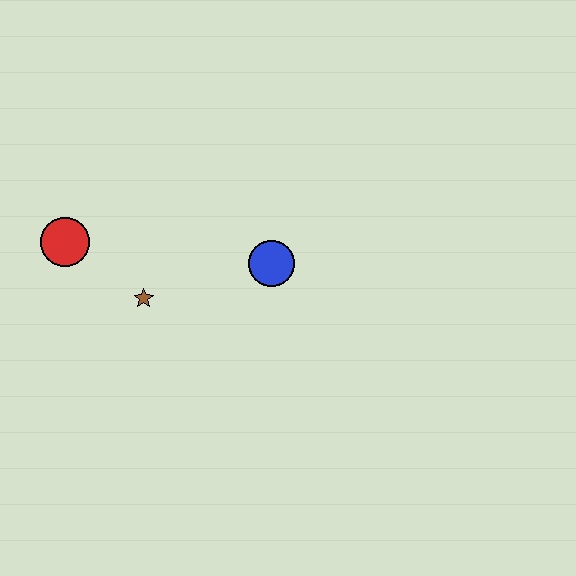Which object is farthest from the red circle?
The blue circle is farthest from the red circle.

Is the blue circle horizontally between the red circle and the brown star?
No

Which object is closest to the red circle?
The brown star is closest to the red circle.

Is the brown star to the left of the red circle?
No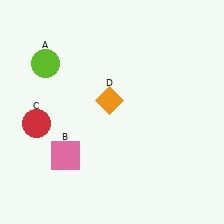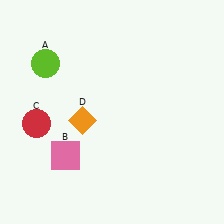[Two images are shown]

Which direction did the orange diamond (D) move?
The orange diamond (D) moved left.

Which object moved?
The orange diamond (D) moved left.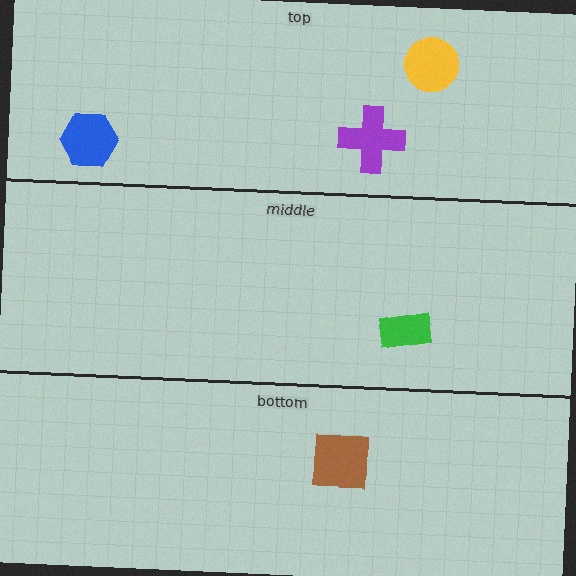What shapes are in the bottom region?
The brown square.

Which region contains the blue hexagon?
The top region.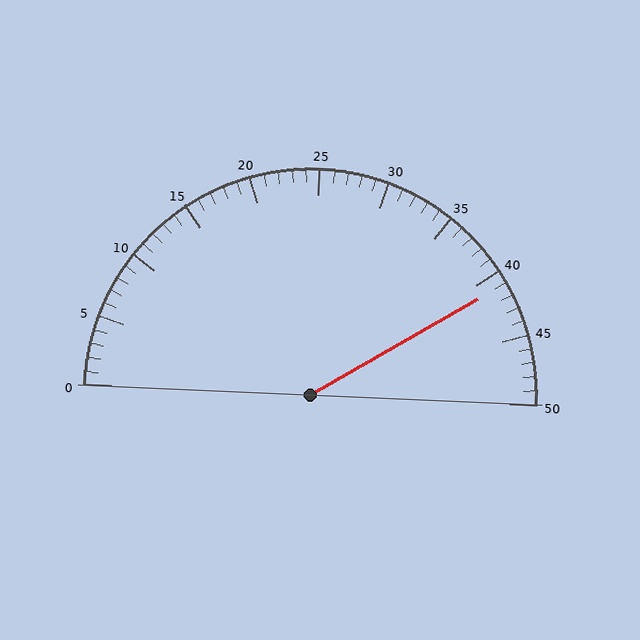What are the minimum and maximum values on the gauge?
The gauge ranges from 0 to 50.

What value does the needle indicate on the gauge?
The needle indicates approximately 41.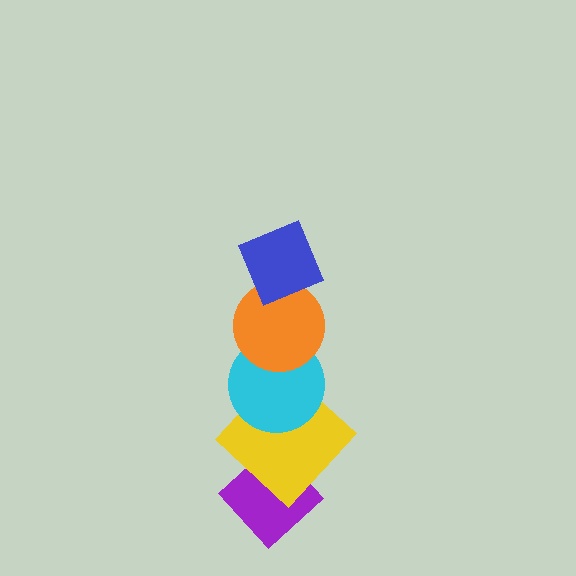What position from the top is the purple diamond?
The purple diamond is 5th from the top.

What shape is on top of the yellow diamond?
The cyan circle is on top of the yellow diamond.